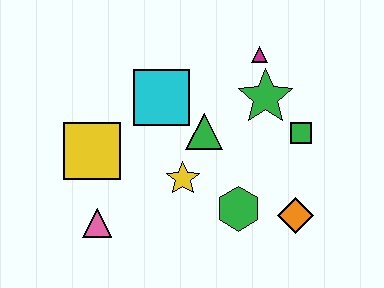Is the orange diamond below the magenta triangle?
Yes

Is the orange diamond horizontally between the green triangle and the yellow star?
No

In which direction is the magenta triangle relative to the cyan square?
The magenta triangle is to the right of the cyan square.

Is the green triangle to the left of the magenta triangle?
Yes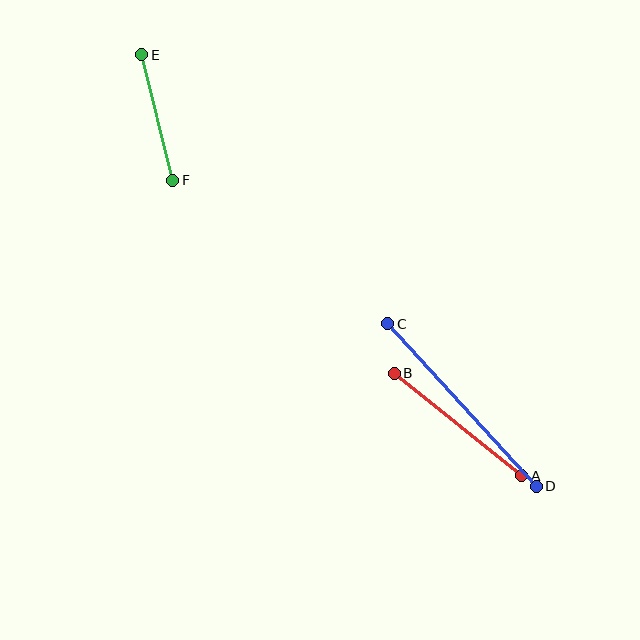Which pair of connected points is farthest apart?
Points C and D are farthest apart.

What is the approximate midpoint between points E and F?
The midpoint is at approximately (157, 117) pixels.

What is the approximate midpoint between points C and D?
The midpoint is at approximately (462, 405) pixels.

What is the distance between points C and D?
The distance is approximately 220 pixels.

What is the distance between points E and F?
The distance is approximately 129 pixels.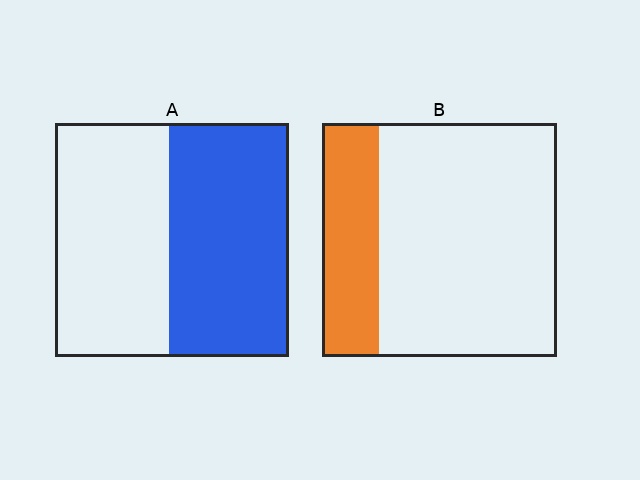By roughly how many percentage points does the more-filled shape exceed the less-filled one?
By roughly 25 percentage points (A over B).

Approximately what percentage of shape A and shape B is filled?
A is approximately 50% and B is approximately 25%.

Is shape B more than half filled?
No.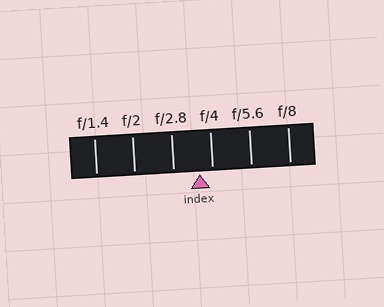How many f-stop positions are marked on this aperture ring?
There are 6 f-stop positions marked.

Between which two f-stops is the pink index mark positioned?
The index mark is between f/2.8 and f/4.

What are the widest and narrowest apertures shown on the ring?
The widest aperture shown is f/1.4 and the narrowest is f/8.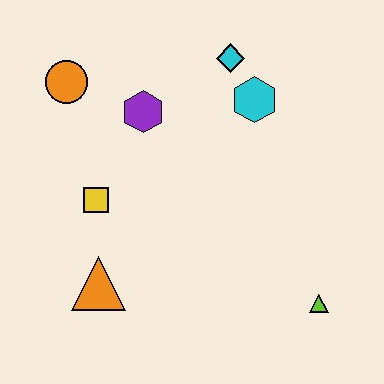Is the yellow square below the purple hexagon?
Yes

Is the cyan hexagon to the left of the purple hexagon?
No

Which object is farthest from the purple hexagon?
The lime triangle is farthest from the purple hexagon.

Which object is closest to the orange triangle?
The yellow square is closest to the orange triangle.